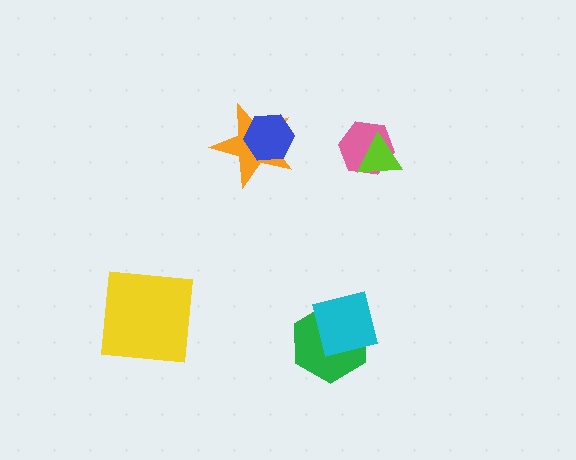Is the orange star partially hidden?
Yes, it is partially covered by another shape.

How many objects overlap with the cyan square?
1 object overlaps with the cyan square.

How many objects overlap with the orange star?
1 object overlaps with the orange star.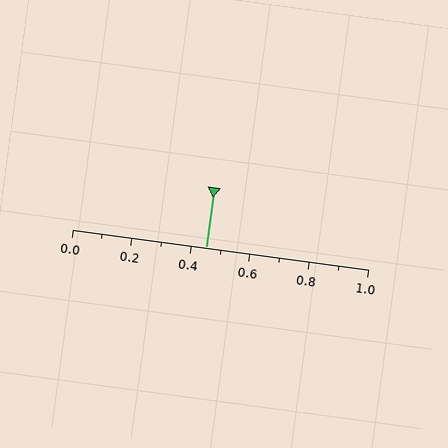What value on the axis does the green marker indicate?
The marker indicates approximately 0.45.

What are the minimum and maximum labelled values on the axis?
The axis runs from 0.0 to 1.0.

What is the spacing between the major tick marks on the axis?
The major ticks are spaced 0.2 apart.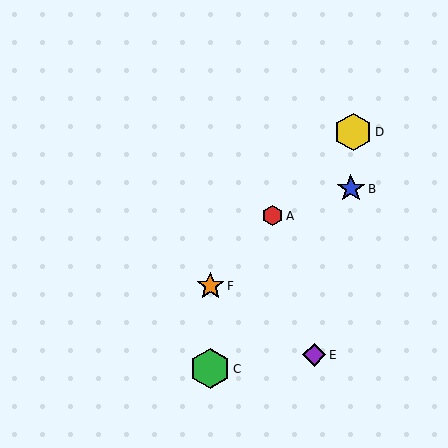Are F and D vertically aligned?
No, F is at x≈210 and D is at x≈353.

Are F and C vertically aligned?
Yes, both are at x≈210.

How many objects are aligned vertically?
2 objects (C, F) are aligned vertically.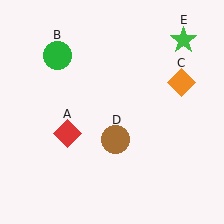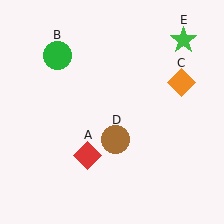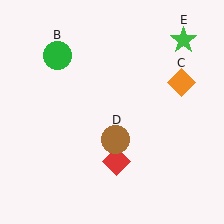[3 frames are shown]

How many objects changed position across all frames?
1 object changed position: red diamond (object A).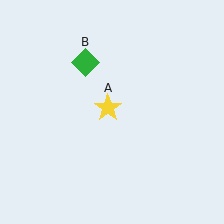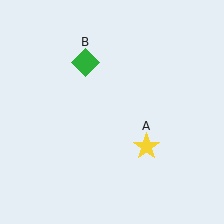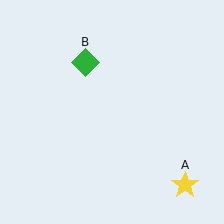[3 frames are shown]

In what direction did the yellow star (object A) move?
The yellow star (object A) moved down and to the right.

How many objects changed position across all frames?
1 object changed position: yellow star (object A).